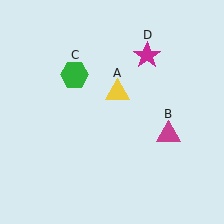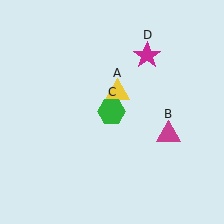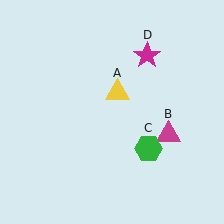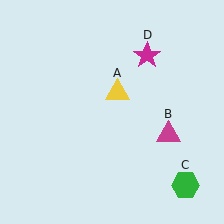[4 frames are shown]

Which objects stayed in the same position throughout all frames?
Yellow triangle (object A) and magenta triangle (object B) and magenta star (object D) remained stationary.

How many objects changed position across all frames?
1 object changed position: green hexagon (object C).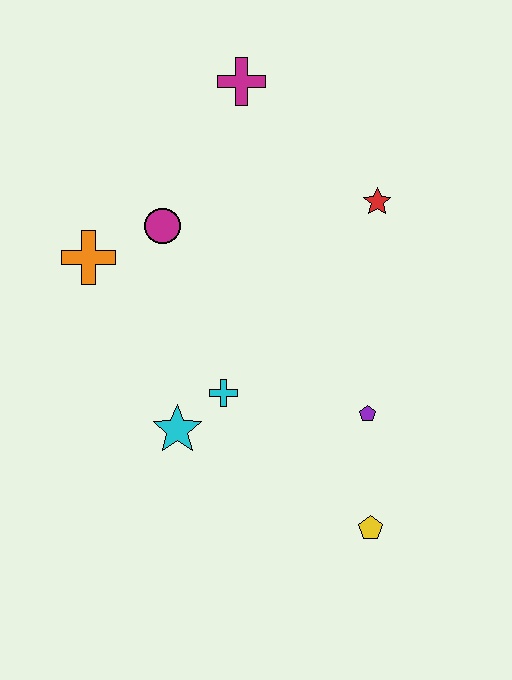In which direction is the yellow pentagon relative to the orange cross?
The yellow pentagon is to the right of the orange cross.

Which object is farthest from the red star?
The yellow pentagon is farthest from the red star.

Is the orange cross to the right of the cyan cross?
No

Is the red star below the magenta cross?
Yes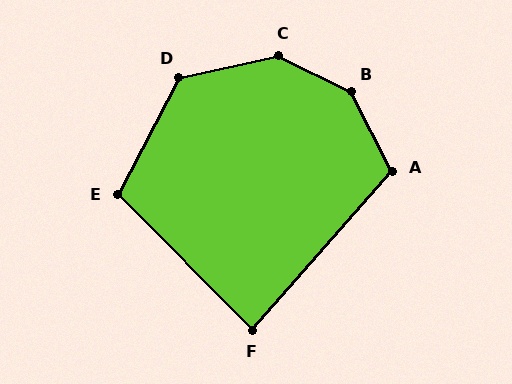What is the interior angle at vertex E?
Approximately 108 degrees (obtuse).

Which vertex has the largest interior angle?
B, at approximately 144 degrees.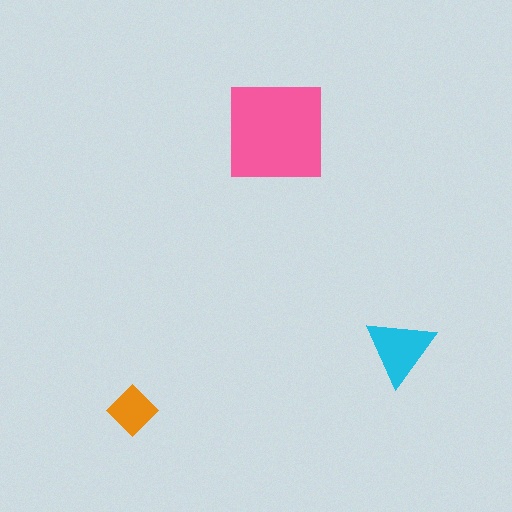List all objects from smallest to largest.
The orange diamond, the cyan triangle, the pink square.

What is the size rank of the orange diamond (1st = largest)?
3rd.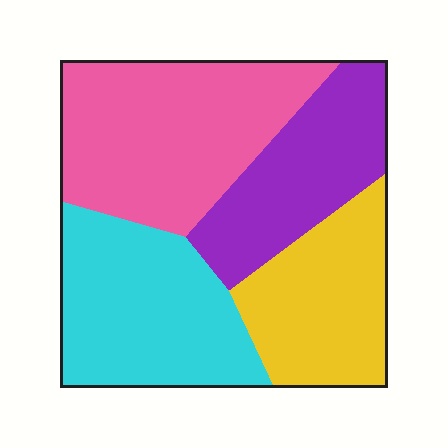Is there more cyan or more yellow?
Cyan.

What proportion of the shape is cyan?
Cyan takes up between a sixth and a third of the shape.